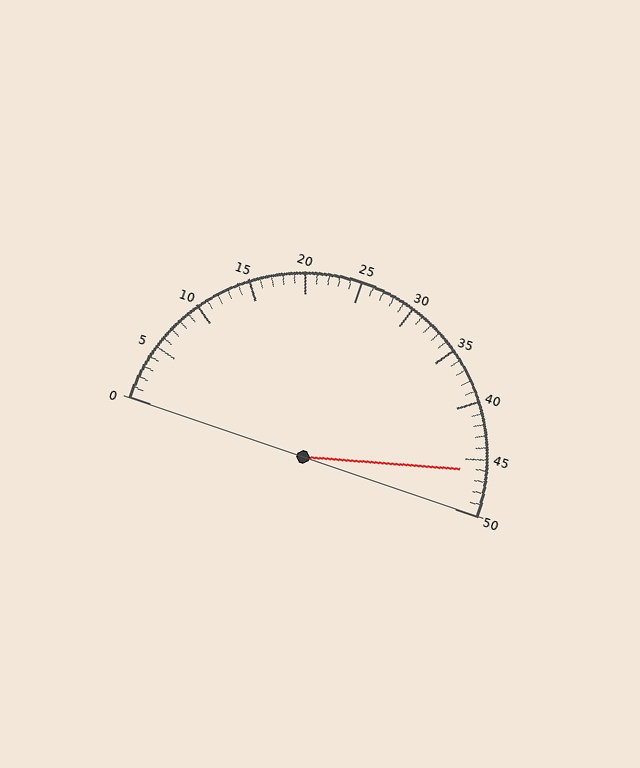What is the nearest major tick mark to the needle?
The nearest major tick mark is 45.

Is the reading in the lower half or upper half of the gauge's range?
The reading is in the upper half of the range (0 to 50).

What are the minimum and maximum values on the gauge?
The gauge ranges from 0 to 50.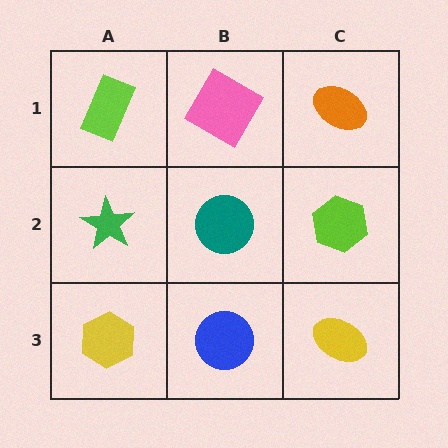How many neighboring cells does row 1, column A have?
2.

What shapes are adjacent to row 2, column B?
A pink diamond (row 1, column B), a blue circle (row 3, column B), a green star (row 2, column A), a lime hexagon (row 2, column C).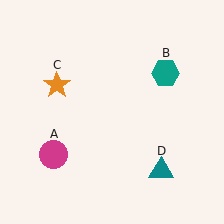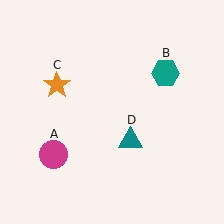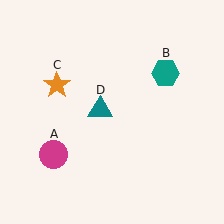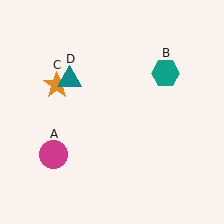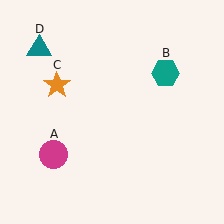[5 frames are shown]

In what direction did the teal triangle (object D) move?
The teal triangle (object D) moved up and to the left.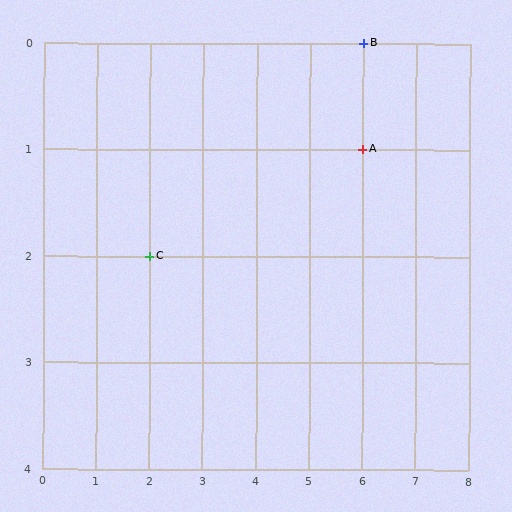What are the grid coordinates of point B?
Point B is at grid coordinates (6, 0).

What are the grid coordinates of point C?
Point C is at grid coordinates (2, 2).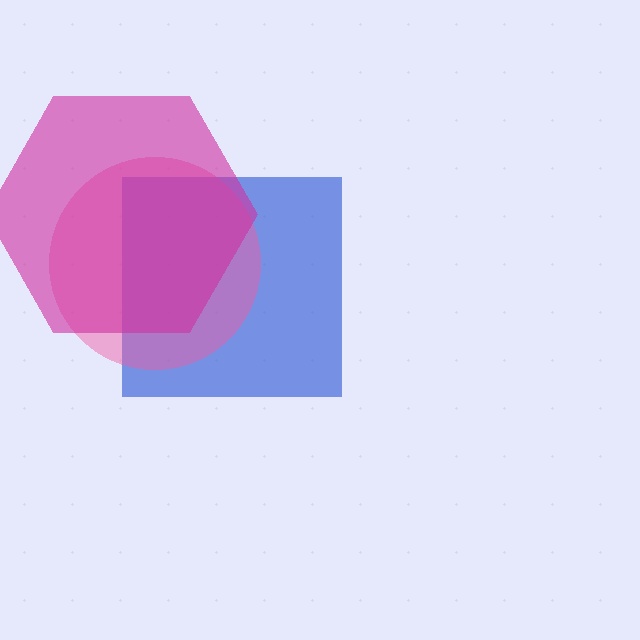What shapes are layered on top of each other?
The layered shapes are: a blue square, a pink circle, a magenta hexagon.